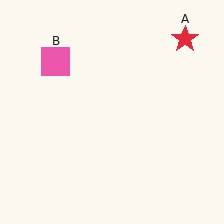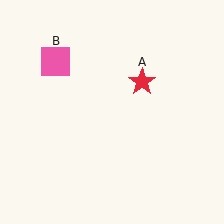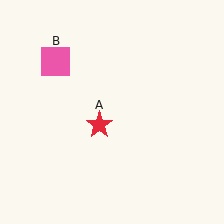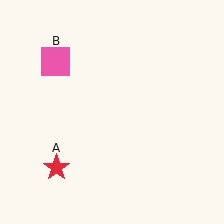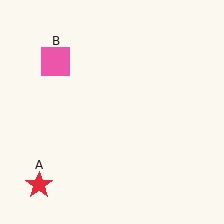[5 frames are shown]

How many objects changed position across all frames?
1 object changed position: red star (object A).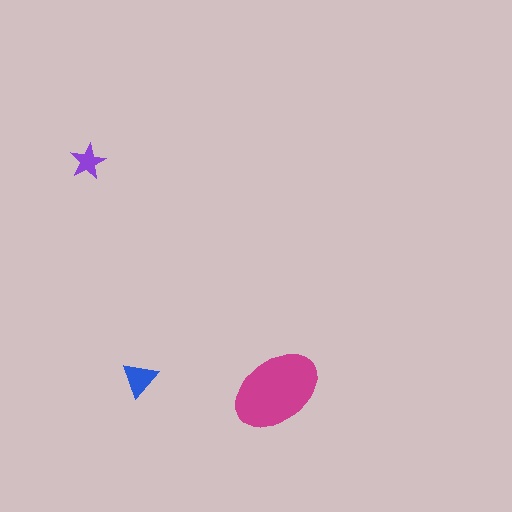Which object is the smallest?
The purple star.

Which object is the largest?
The magenta ellipse.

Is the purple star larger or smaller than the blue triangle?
Smaller.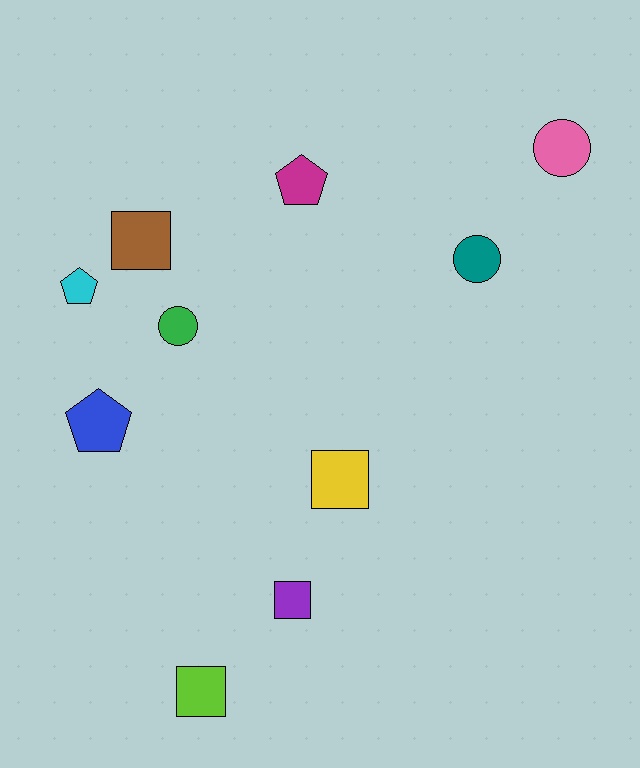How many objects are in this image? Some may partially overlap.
There are 10 objects.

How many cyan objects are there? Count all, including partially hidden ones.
There is 1 cyan object.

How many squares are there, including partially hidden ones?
There are 4 squares.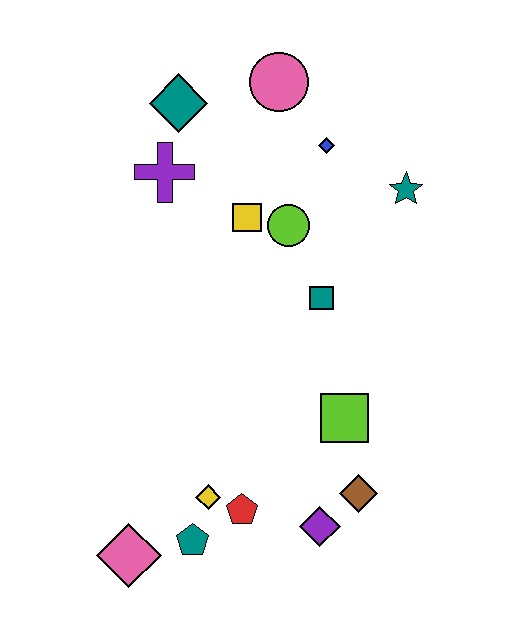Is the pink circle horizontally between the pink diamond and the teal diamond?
No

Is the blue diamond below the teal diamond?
Yes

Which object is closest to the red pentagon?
The yellow diamond is closest to the red pentagon.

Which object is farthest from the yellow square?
The pink diamond is farthest from the yellow square.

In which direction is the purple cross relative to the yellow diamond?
The purple cross is above the yellow diamond.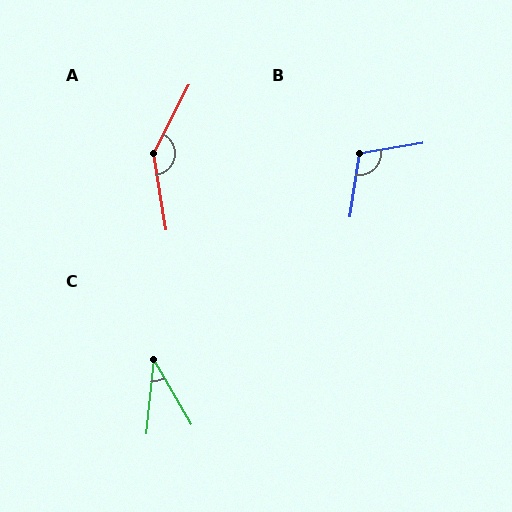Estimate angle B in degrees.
Approximately 108 degrees.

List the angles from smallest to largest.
C (36°), B (108°), A (143°).